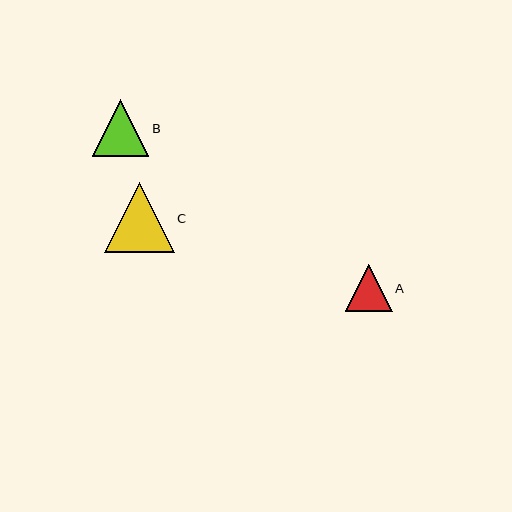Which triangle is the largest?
Triangle C is the largest with a size of approximately 70 pixels.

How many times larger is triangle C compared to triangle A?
Triangle C is approximately 1.5 times the size of triangle A.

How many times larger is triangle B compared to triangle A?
Triangle B is approximately 1.2 times the size of triangle A.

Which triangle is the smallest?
Triangle A is the smallest with a size of approximately 47 pixels.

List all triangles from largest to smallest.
From largest to smallest: C, B, A.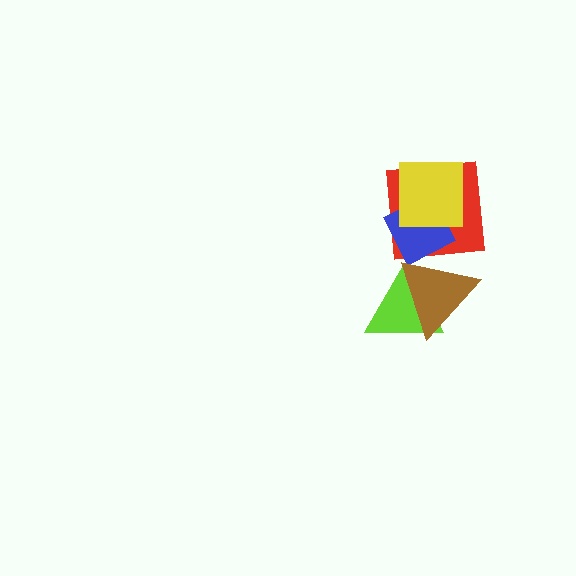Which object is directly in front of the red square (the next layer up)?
The blue diamond is directly in front of the red square.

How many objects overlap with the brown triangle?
2 objects overlap with the brown triangle.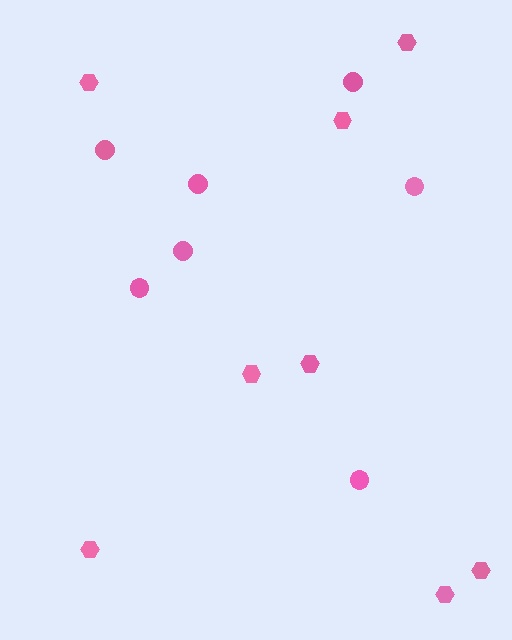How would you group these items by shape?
There are 2 groups: one group of hexagons (8) and one group of circles (7).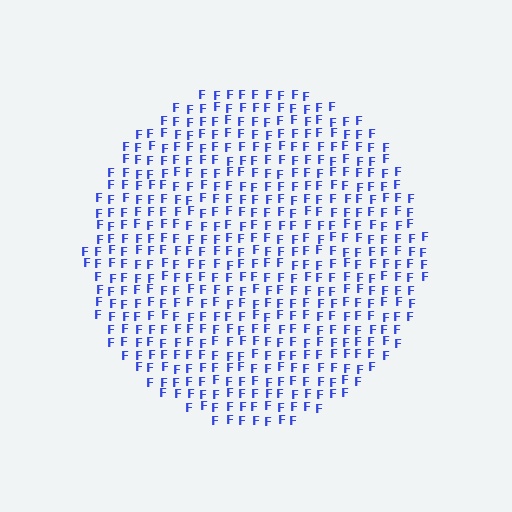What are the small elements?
The small elements are letter F's.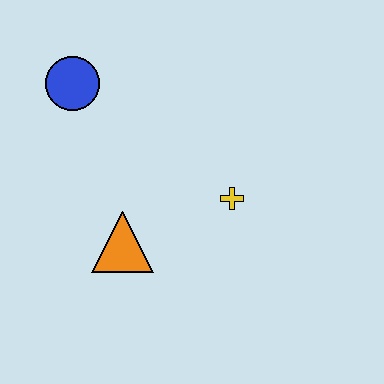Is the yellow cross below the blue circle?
Yes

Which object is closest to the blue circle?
The orange triangle is closest to the blue circle.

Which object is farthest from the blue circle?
The yellow cross is farthest from the blue circle.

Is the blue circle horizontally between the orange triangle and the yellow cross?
No